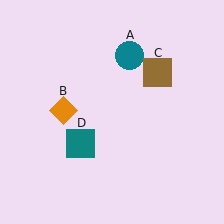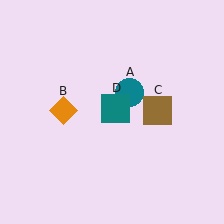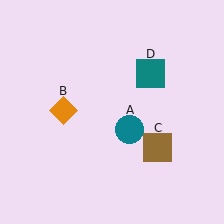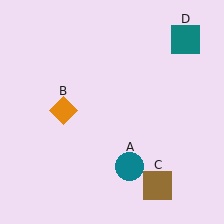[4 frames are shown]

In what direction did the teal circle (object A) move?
The teal circle (object A) moved down.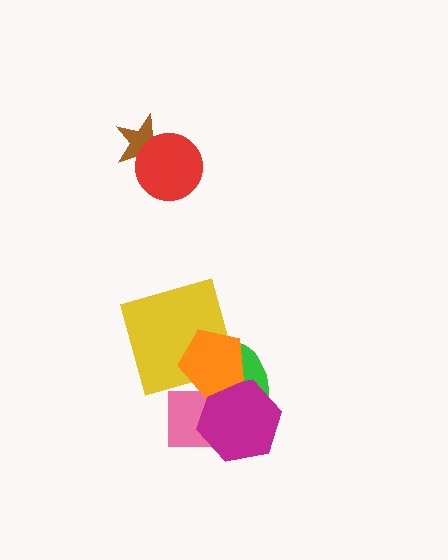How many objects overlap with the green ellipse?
4 objects overlap with the green ellipse.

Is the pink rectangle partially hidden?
Yes, it is partially covered by another shape.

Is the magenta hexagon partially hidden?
Yes, it is partially covered by another shape.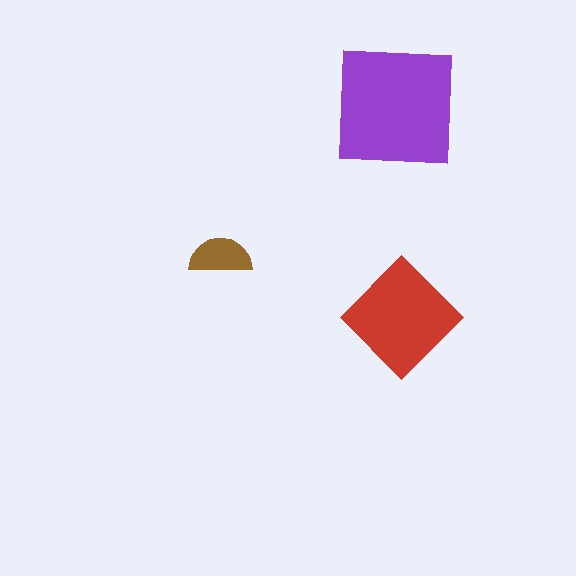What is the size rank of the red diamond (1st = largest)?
2nd.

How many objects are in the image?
There are 3 objects in the image.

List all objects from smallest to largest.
The brown semicircle, the red diamond, the purple square.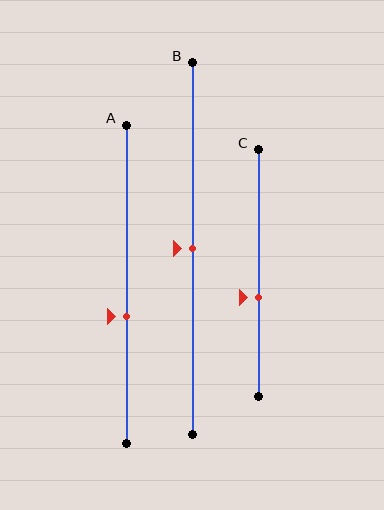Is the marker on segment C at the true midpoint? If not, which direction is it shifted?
No, the marker on segment C is shifted downward by about 10% of the segment length.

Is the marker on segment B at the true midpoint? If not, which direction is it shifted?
Yes, the marker on segment B is at the true midpoint.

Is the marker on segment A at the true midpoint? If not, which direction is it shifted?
No, the marker on segment A is shifted downward by about 10% of the segment length.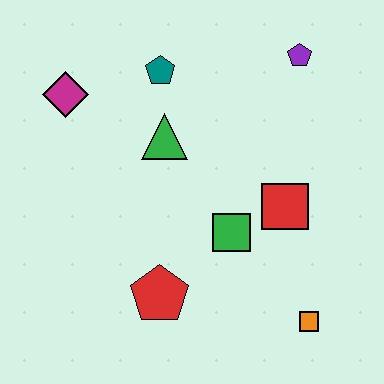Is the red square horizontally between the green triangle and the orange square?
Yes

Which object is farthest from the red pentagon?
The purple pentagon is farthest from the red pentagon.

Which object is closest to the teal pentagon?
The green triangle is closest to the teal pentagon.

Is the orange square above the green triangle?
No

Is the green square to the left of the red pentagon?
No